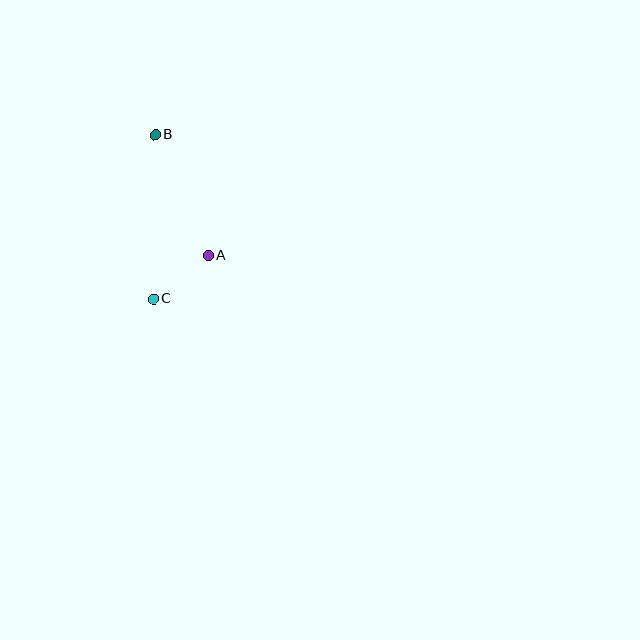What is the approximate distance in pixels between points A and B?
The distance between A and B is approximately 131 pixels.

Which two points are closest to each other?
Points A and C are closest to each other.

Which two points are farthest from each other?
Points B and C are farthest from each other.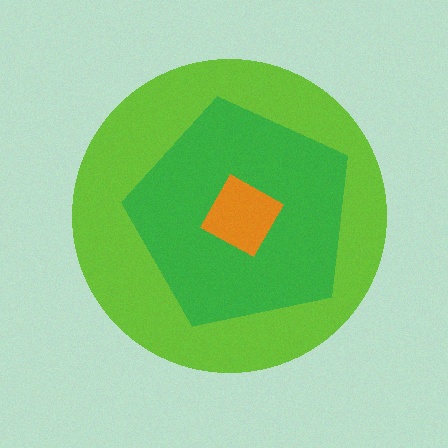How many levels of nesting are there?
3.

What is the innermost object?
The orange square.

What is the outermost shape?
The lime circle.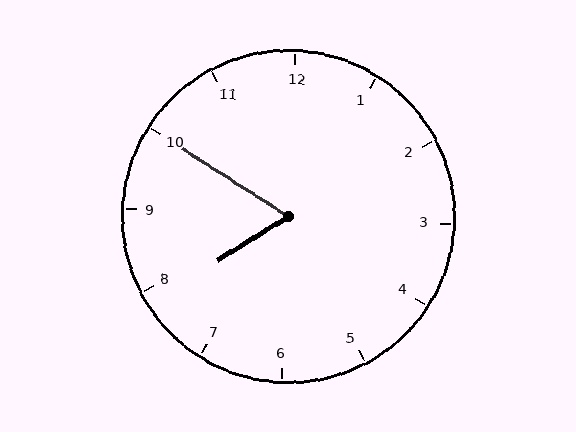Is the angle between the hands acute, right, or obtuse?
It is acute.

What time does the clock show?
7:50.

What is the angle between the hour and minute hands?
Approximately 65 degrees.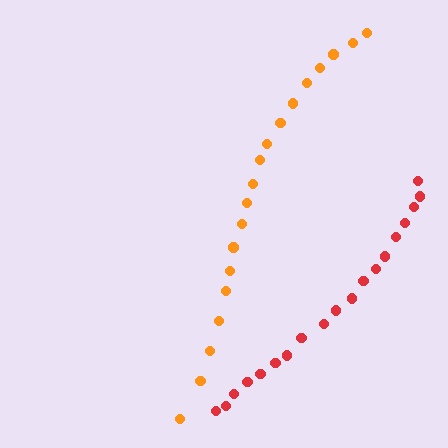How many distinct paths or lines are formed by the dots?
There are 2 distinct paths.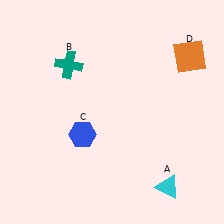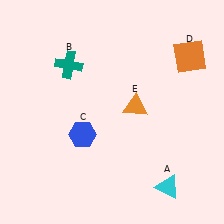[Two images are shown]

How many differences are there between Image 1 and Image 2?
There is 1 difference between the two images.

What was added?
An orange triangle (E) was added in Image 2.